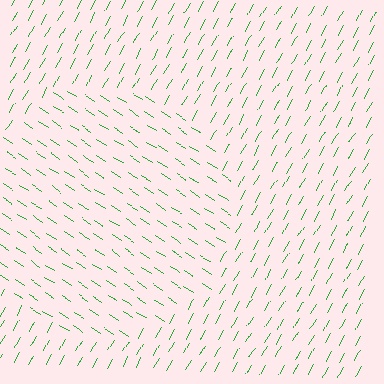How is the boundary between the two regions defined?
The boundary is defined purely by a change in line orientation (approximately 86 degrees difference). All lines are the same color and thickness.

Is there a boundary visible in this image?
Yes, there is a texture boundary formed by a change in line orientation.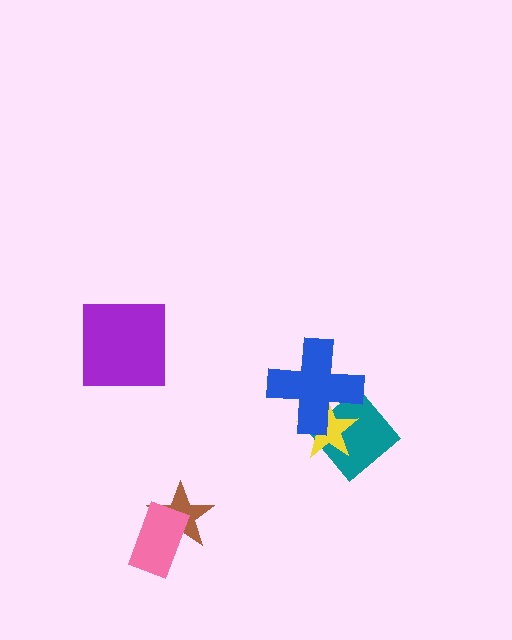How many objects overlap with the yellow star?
2 objects overlap with the yellow star.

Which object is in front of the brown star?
The pink rectangle is in front of the brown star.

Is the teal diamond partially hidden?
Yes, it is partially covered by another shape.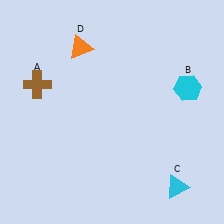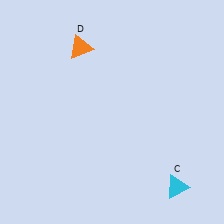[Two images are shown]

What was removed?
The brown cross (A), the cyan hexagon (B) were removed in Image 2.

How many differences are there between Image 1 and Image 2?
There are 2 differences between the two images.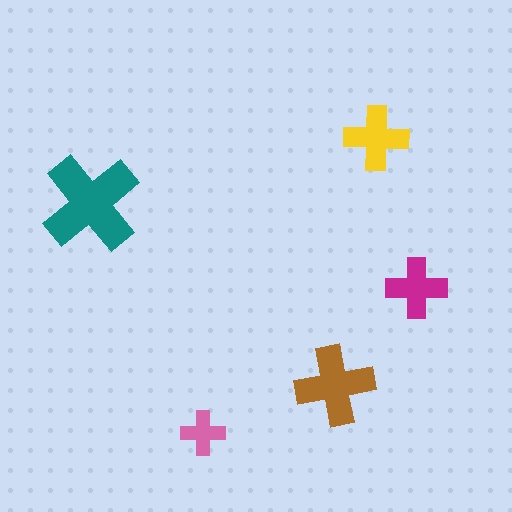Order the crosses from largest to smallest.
the teal one, the brown one, the yellow one, the magenta one, the pink one.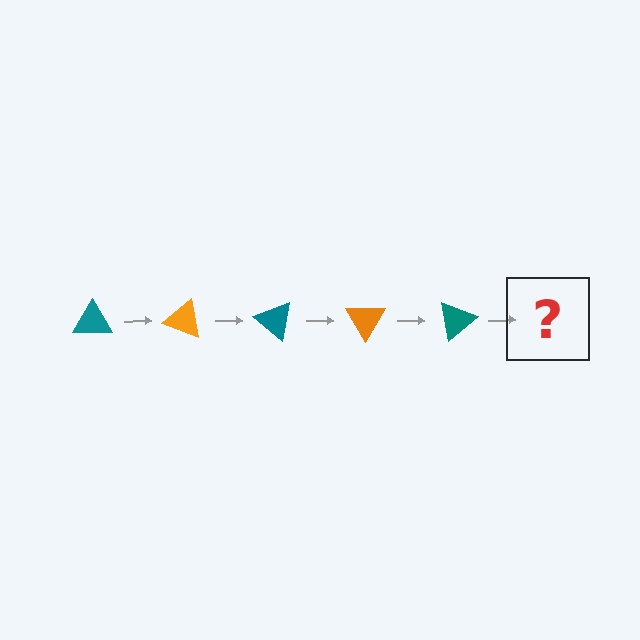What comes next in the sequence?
The next element should be an orange triangle, rotated 100 degrees from the start.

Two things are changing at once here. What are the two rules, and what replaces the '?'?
The two rules are that it rotates 20 degrees each step and the color cycles through teal and orange. The '?' should be an orange triangle, rotated 100 degrees from the start.